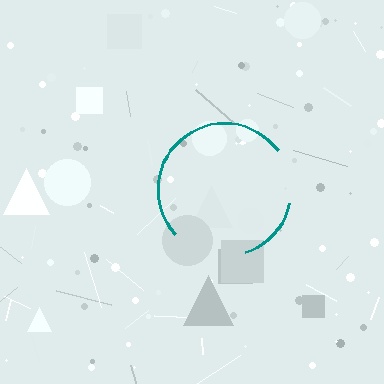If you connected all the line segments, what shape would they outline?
They would outline a circle.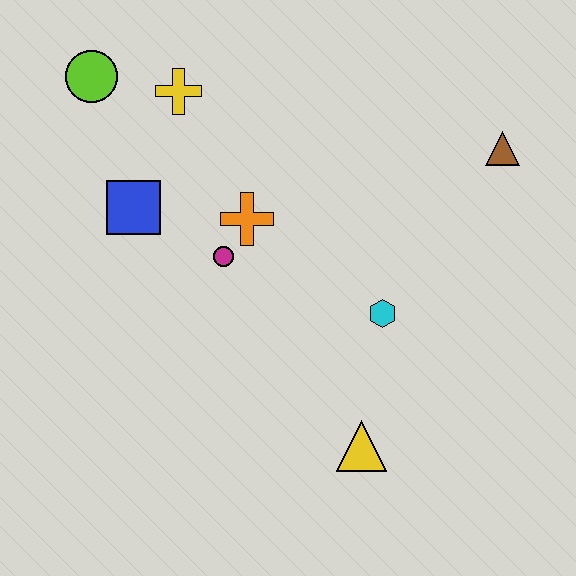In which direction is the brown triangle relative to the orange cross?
The brown triangle is to the right of the orange cross.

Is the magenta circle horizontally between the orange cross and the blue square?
Yes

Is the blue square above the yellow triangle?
Yes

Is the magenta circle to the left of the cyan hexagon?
Yes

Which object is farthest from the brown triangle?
The lime circle is farthest from the brown triangle.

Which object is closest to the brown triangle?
The cyan hexagon is closest to the brown triangle.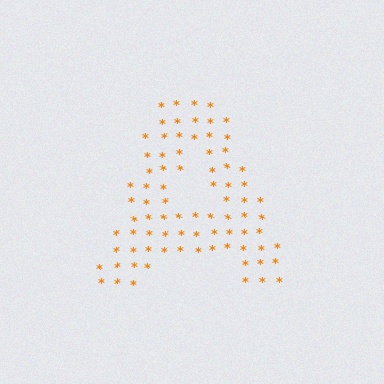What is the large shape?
The large shape is the letter A.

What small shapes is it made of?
It is made of small asterisks.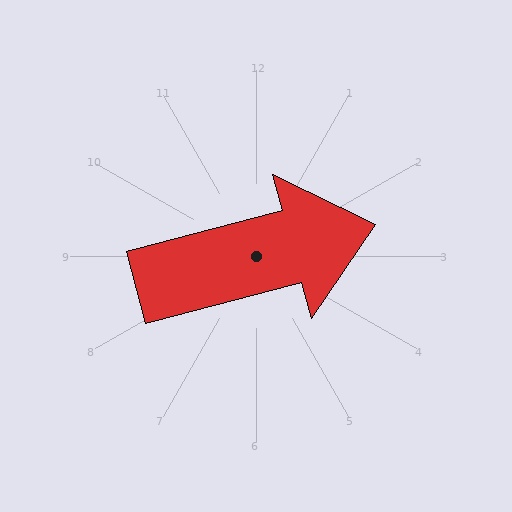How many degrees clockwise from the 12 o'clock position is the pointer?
Approximately 75 degrees.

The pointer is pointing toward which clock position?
Roughly 3 o'clock.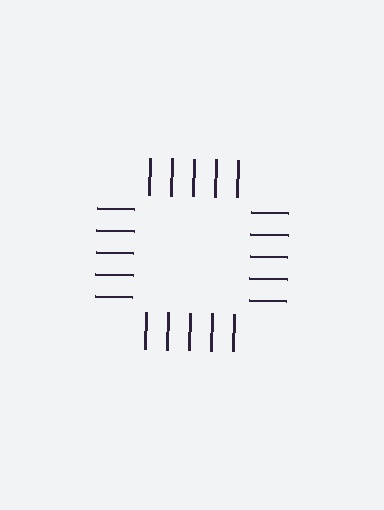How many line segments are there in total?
20 — 5 along each of the 4 edges.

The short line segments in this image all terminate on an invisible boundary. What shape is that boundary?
An illusory square — the line segments terminate on its edges but no continuous stroke is drawn.